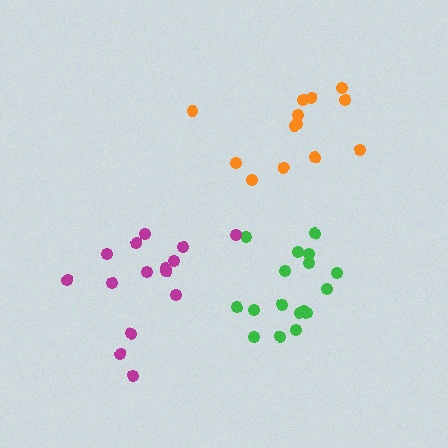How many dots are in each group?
Group 1: 13 dots, Group 2: 17 dots, Group 3: 15 dots (45 total).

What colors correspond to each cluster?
The clusters are colored: orange, green, magenta.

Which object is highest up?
The orange cluster is topmost.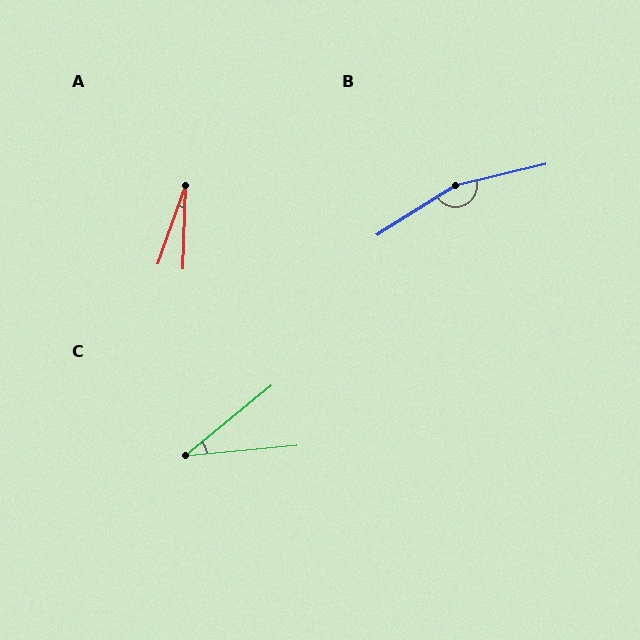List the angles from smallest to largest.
A (18°), C (34°), B (162°).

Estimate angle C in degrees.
Approximately 34 degrees.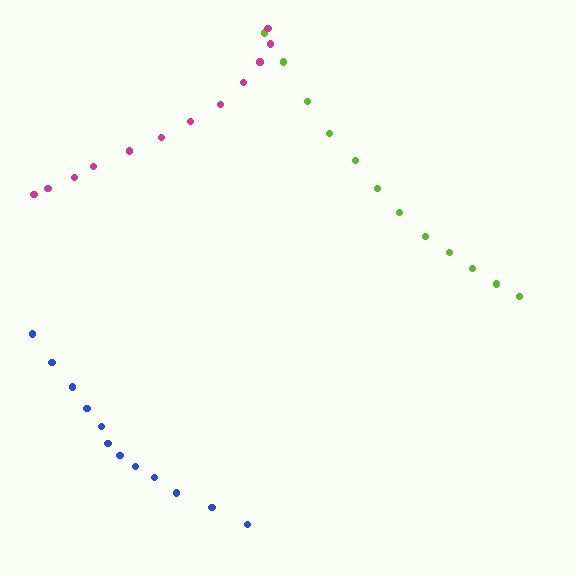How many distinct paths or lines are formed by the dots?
There are 3 distinct paths.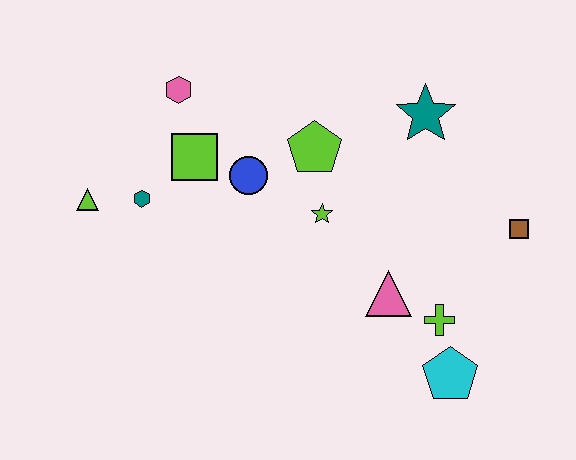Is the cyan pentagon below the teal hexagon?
Yes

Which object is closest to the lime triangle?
The teal hexagon is closest to the lime triangle.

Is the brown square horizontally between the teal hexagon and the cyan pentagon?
No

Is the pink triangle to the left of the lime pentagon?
No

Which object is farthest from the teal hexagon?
The brown square is farthest from the teal hexagon.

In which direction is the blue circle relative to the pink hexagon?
The blue circle is below the pink hexagon.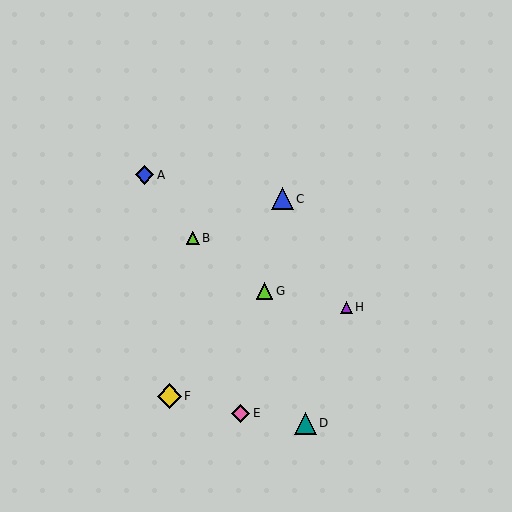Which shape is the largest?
The yellow diamond (labeled F) is the largest.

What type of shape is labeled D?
Shape D is a teal triangle.